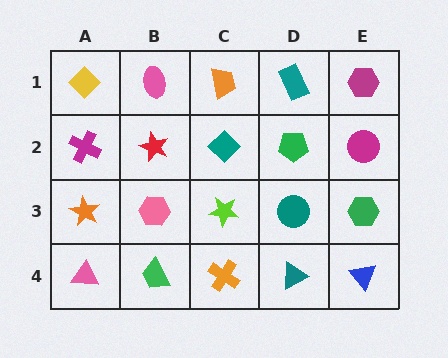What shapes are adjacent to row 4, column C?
A lime star (row 3, column C), a green trapezoid (row 4, column B), a teal triangle (row 4, column D).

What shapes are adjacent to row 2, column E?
A magenta hexagon (row 1, column E), a green hexagon (row 3, column E), a green pentagon (row 2, column D).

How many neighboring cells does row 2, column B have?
4.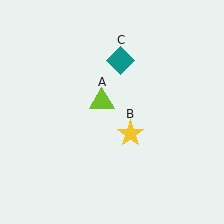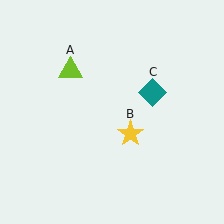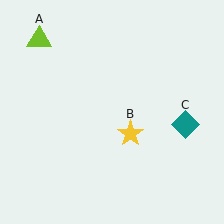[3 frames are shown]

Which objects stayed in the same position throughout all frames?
Yellow star (object B) remained stationary.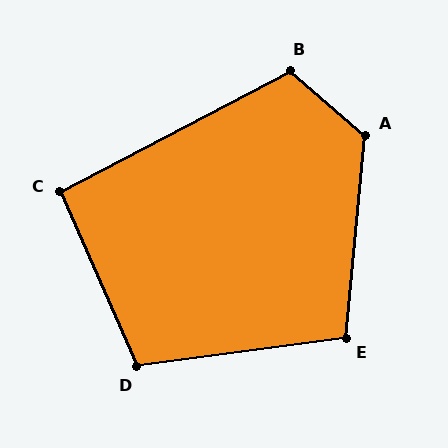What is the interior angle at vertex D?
Approximately 106 degrees (obtuse).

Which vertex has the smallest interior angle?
C, at approximately 94 degrees.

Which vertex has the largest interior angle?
A, at approximately 125 degrees.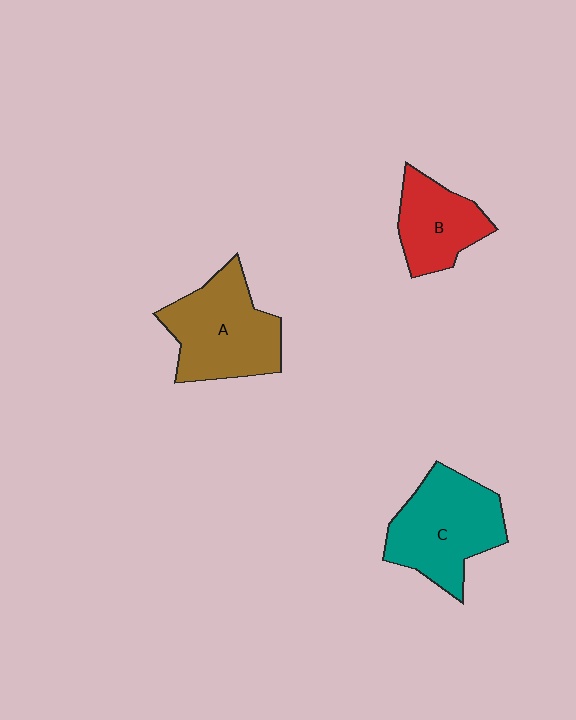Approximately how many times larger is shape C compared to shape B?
Approximately 1.5 times.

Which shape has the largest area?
Shape C (teal).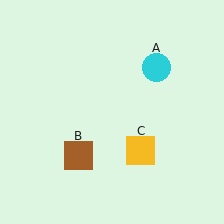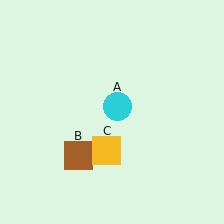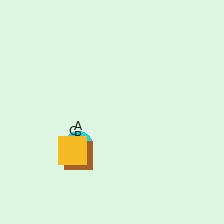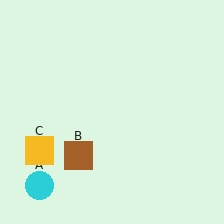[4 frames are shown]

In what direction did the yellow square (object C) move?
The yellow square (object C) moved left.